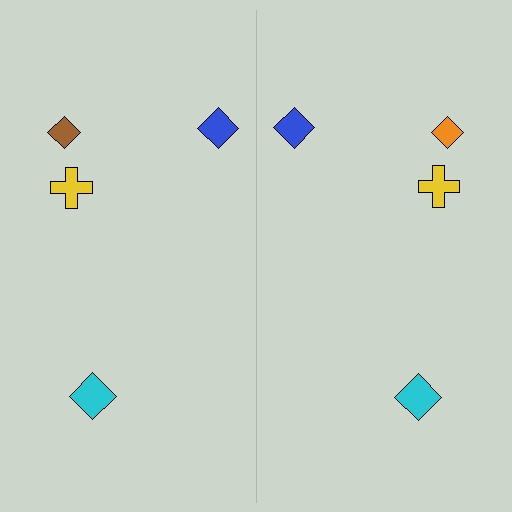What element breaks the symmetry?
The orange diamond on the right side breaks the symmetry — its mirror counterpart is brown.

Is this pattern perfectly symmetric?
No, the pattern is not perfectly symmetric. The orange diamond on the right side breaks the symmetry — its mirror counterpart is brown.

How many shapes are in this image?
There are 8 shapes in this image.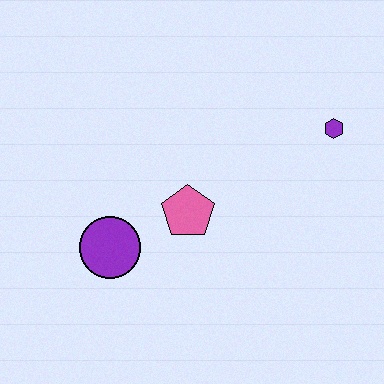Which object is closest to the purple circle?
The pink pentagon is closest to the purple circle.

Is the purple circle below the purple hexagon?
Yes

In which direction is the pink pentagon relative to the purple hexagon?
The pink pentagon is to the left of the purple hexagon.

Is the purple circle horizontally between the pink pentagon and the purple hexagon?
No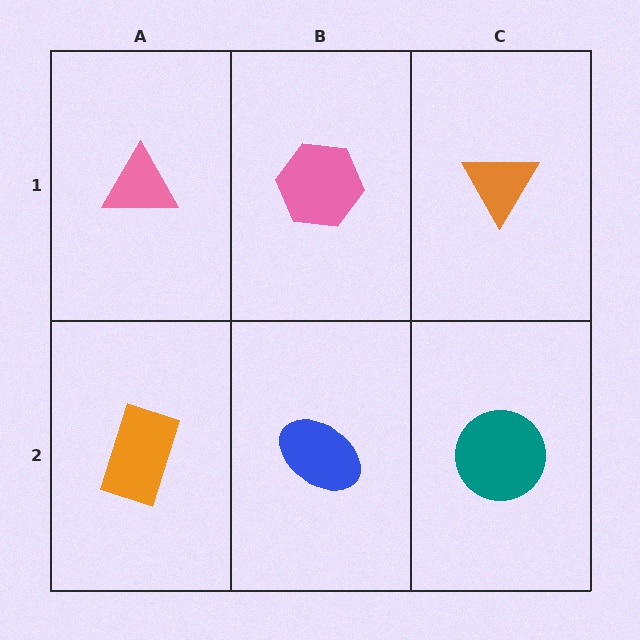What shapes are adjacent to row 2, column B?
A pink hexagon (row 1, column B), an orange rectangle (row 2, column A), a teal circle (row 2, column C).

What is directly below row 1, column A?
An orange rectangle.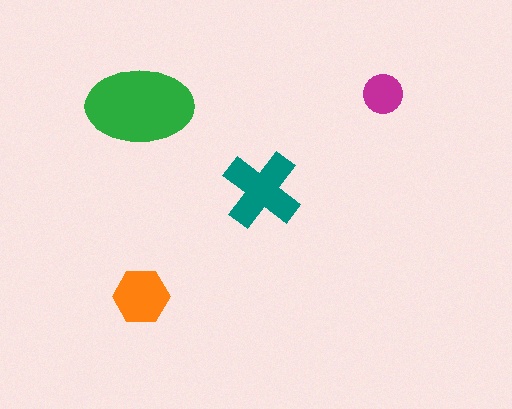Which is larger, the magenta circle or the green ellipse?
The green ellipse.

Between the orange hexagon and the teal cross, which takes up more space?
The teal cross.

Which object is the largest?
The green ellipse.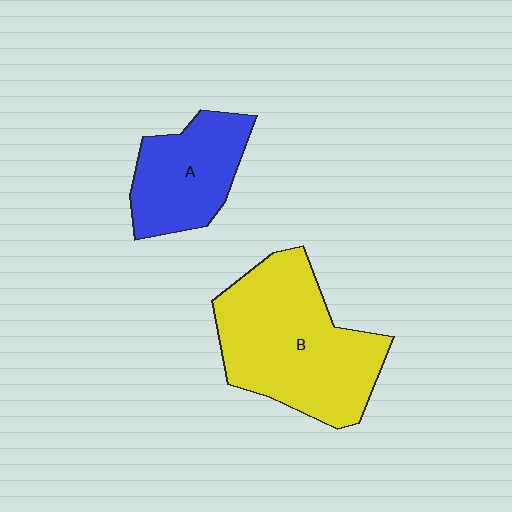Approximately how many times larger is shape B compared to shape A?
Approximately 1.8 times.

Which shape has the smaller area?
Shape A (blue).